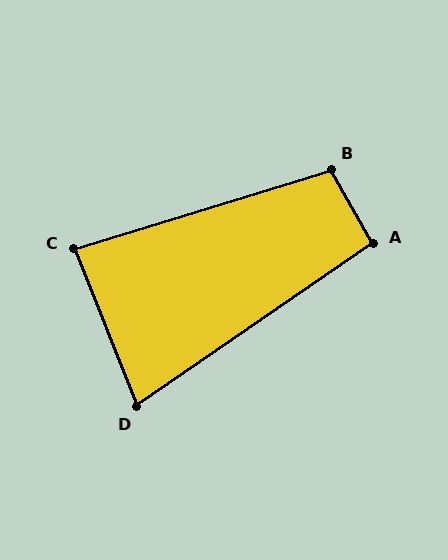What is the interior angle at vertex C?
Approximately 85 degrees (approximately right).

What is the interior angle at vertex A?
Approximately 95 degrees (approximately right).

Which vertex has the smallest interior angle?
D, at approximately 77 degrees.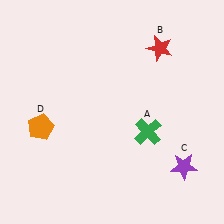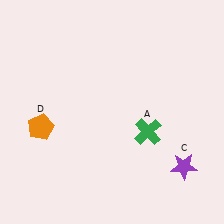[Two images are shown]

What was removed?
The red star (B) was removed in Image 2.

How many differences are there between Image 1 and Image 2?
There is 1 difference between the two images.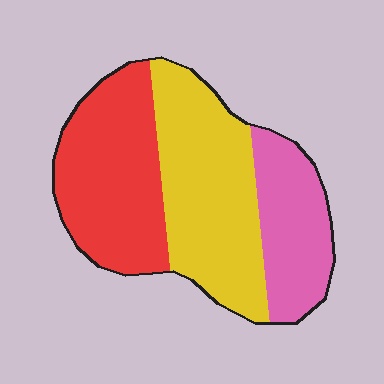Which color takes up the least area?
Pink, at roughly 25%.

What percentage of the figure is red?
Red takes up about three eighths (3/8) of the figure.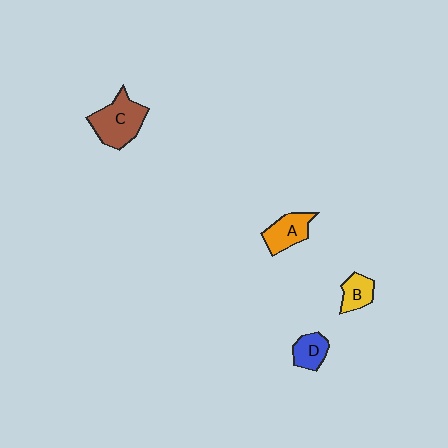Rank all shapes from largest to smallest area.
From largest to smallest: C (brown), A (orange), D (blue), B (yellow).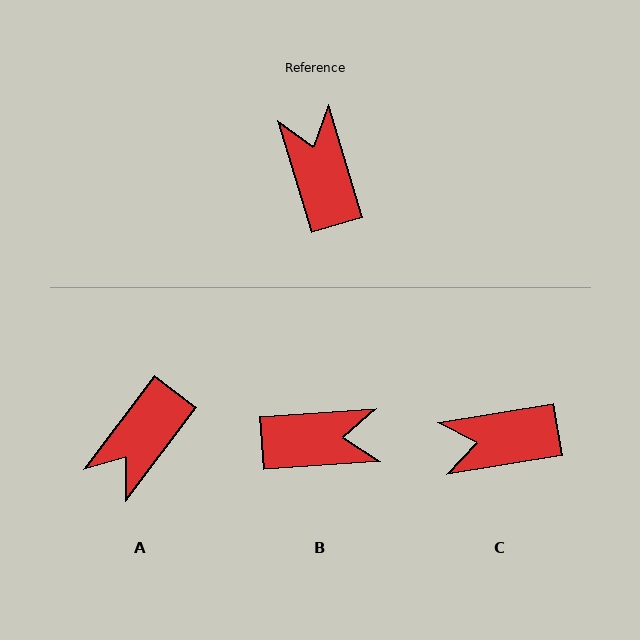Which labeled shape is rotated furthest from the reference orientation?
A, about 126 degrees away.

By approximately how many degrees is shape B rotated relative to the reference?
Approximately 103 degrees clockwise.